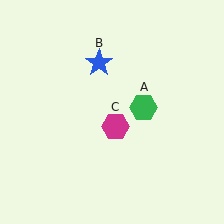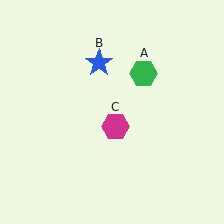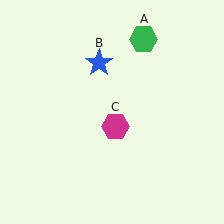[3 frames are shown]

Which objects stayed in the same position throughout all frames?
Blue star (object B) and magenta hexagon (object C) remained stationary.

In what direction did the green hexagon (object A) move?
The green hexagon (object A) moved up.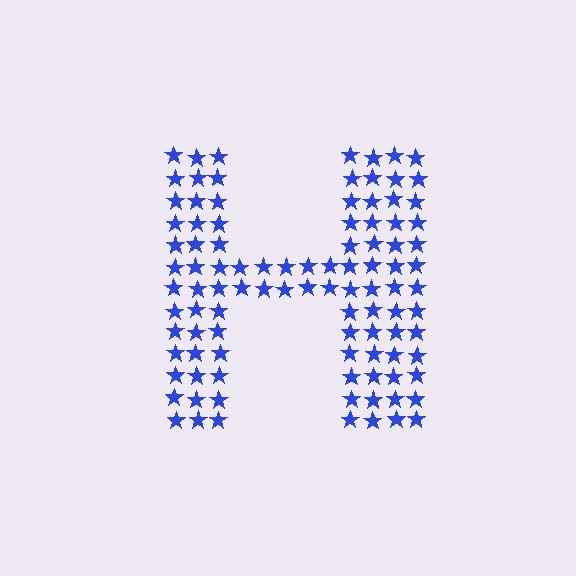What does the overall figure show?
The overall figure shows the letter H.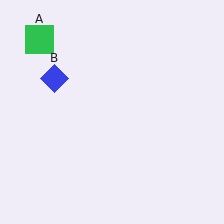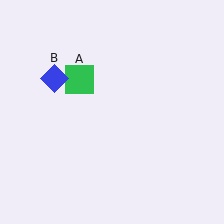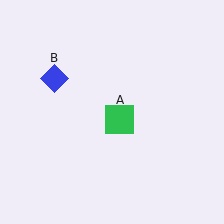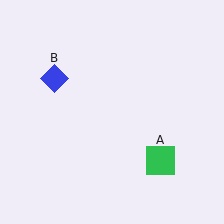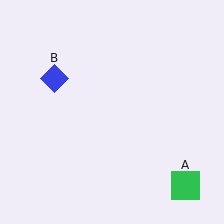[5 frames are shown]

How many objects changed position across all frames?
1 object changed position: green square (object A).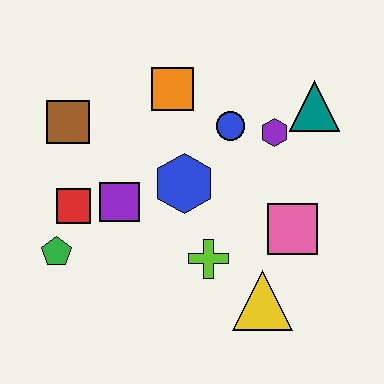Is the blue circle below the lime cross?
No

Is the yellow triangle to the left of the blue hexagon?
No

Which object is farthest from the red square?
The teal triangle is farthest from the red square.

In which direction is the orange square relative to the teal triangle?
The orange square is to the left of the teal triangle.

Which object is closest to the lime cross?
The yellow triangle is closest to the lime cross.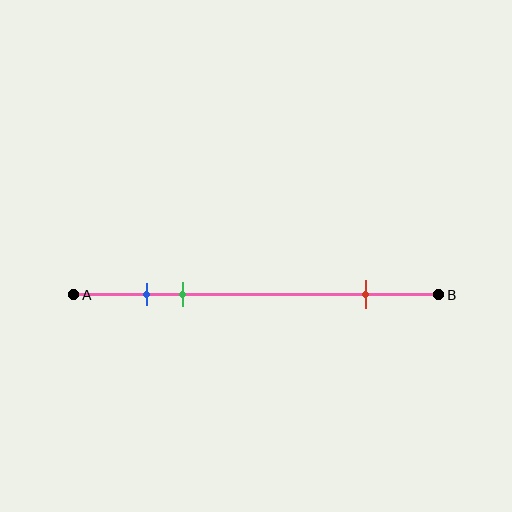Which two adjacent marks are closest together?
The blue and green marks are the closest adjacent pair.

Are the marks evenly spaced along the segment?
No, the marks are not evenly spaced.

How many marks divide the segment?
There are 3 marks dividing the segment.